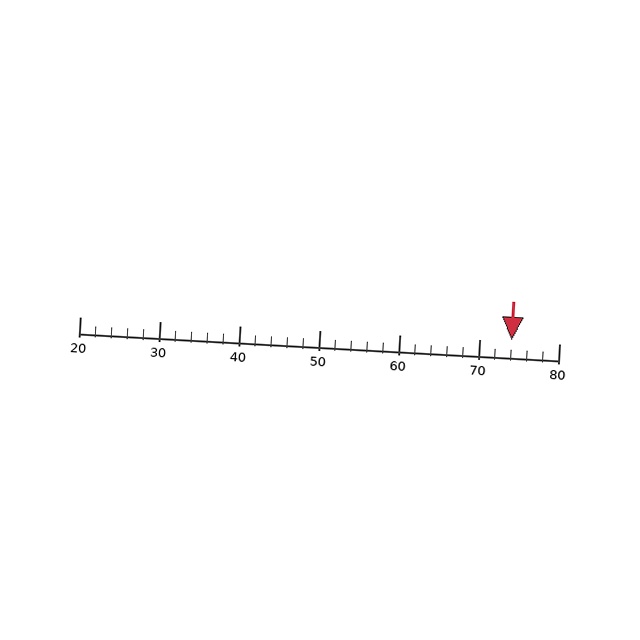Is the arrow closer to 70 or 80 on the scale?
The arrow is closer to 70.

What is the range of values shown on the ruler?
The ruler shows values from 20 to 80.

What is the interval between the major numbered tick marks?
The major tick marks are spaced 10 units apart.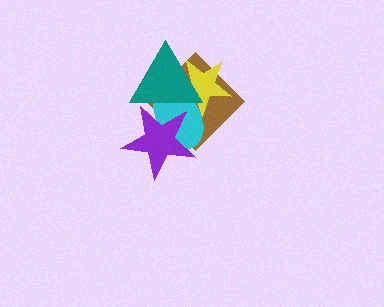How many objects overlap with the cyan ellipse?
4 objects overlap with the cyan ellipse.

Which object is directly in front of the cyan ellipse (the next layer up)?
The yellow star is directly in front of the cyan ellipse.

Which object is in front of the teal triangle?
The purple star is in front of the teal triangle.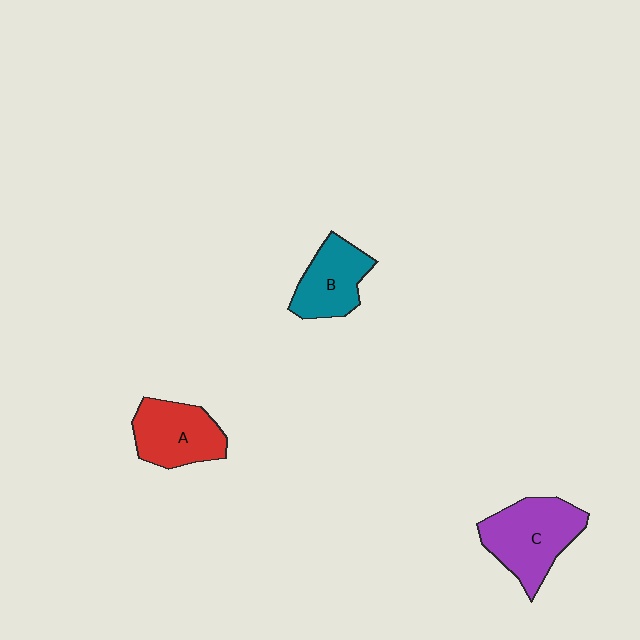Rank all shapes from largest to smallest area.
From largest to smallest: C (purple), A (red), B (teal).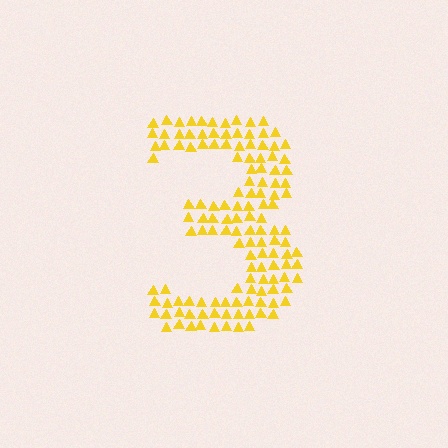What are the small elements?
The small elements are triangles.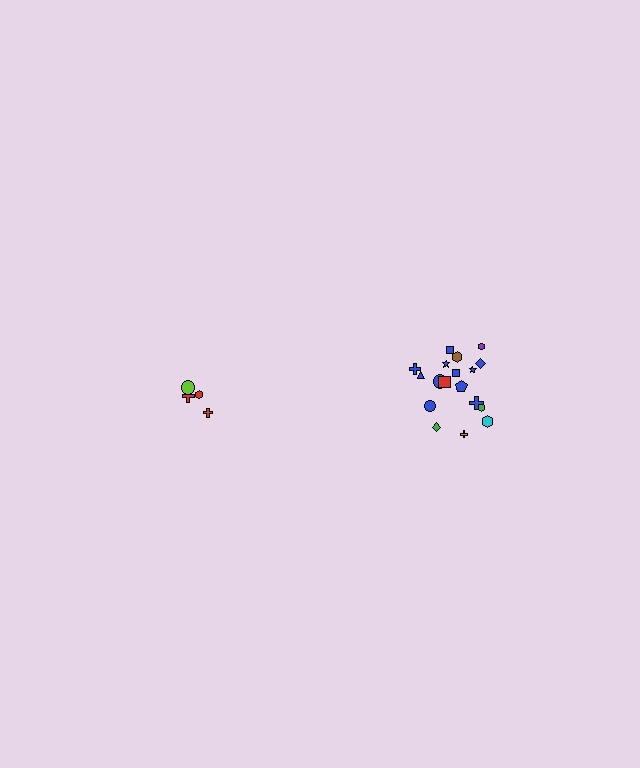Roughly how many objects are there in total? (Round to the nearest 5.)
Roughly 20 objects in total.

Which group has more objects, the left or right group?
The right group.